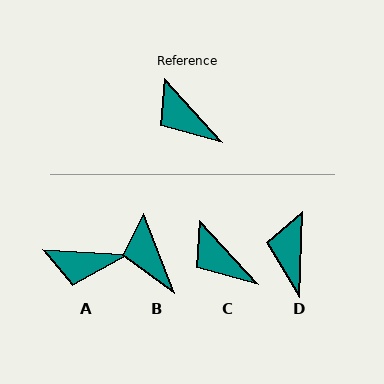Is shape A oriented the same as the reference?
No, it is off by about 45 degrees.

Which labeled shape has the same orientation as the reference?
C.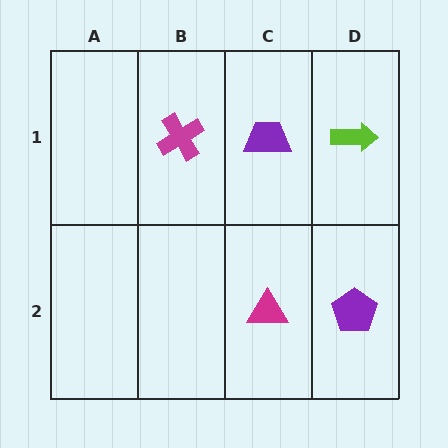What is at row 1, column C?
A purple trapezoid.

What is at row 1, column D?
A lime arrow.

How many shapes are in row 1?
3 shapes.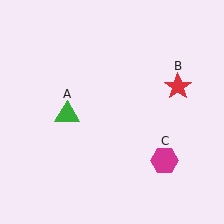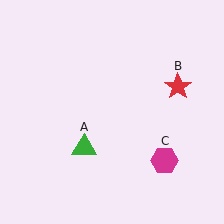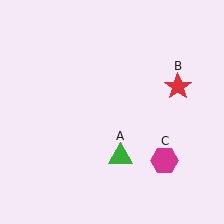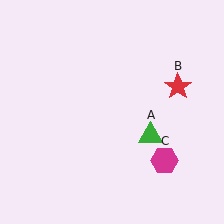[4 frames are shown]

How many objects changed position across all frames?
1 object changed position: green triangle (object A).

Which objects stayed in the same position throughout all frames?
Red star (object B) and magenta hexagon (object C) remained stationary.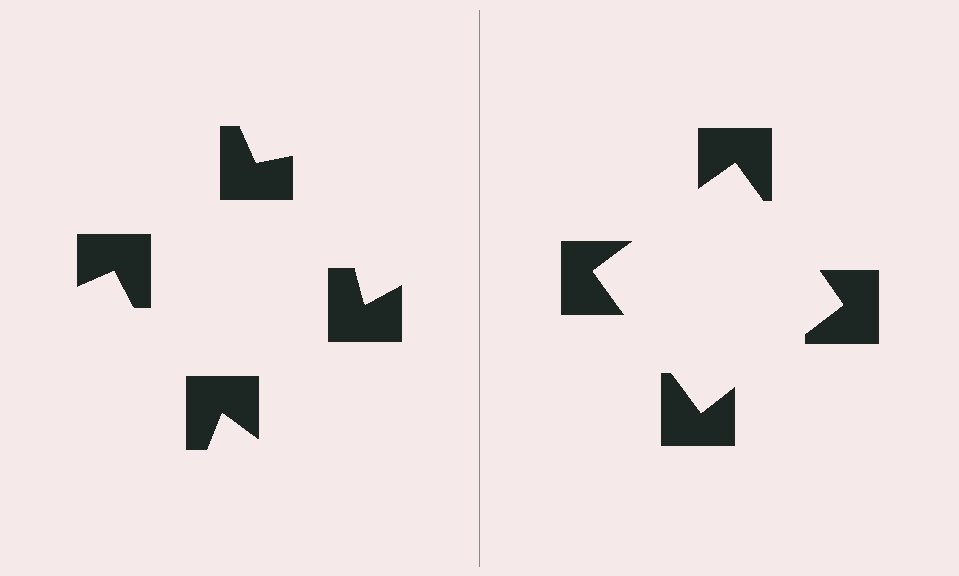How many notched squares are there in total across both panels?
8 — 4 on each side.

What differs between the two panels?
The notched squares are positioned identically on both sides; only the wedge orientations differ. On the right they align to a square; on the left they are misaligned.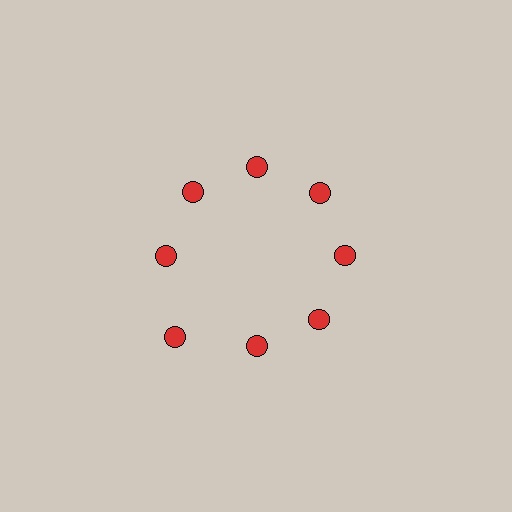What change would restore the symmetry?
The symmetry would be restored by moving it inward, back onto the ring so that all 8 circles sit at equal angles and equal distance from the center.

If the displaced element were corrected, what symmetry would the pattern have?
It would have 8-fold rotational symmetry — the pattern would map onto itself every 45 degrees.